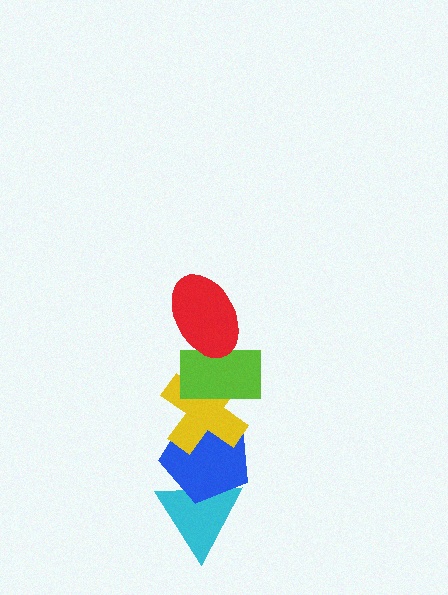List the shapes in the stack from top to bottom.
From top to bottom: the red ellipse, the lime rectangle, the yellow cross, the blue pentagon, the cyan triangle.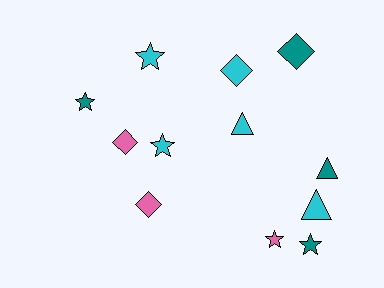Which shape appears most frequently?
Star, with 5 objects.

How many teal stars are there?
There are 2 teal stars.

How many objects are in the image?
There are 12 objects.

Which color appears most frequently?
Cyan, with 5 objects.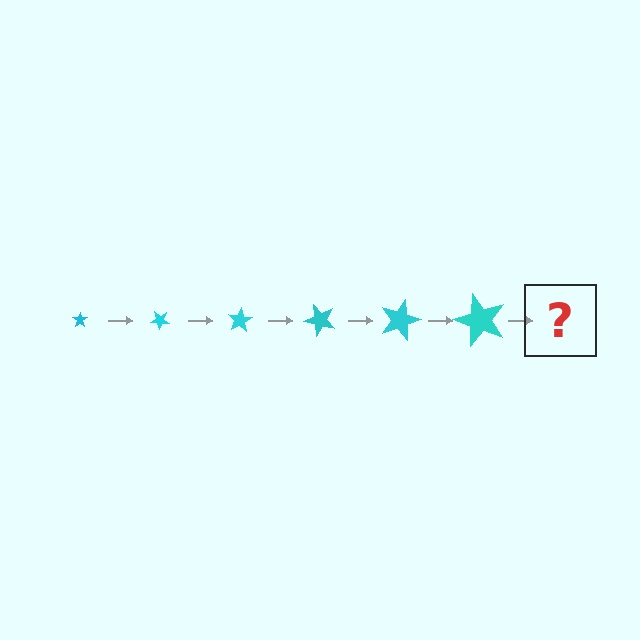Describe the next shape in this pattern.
It should be a star, larger than the previous one and rotated 240 degrees from the start.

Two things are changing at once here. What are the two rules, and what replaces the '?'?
The two rules are that the star grows larger each step and it rotates 40 degrees each step. The '?' should be a star, larger than the previous one and rotated 240 degrees from the start.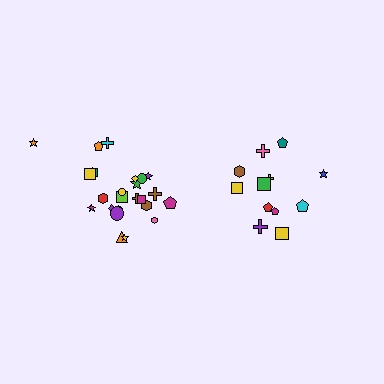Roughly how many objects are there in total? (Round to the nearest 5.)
Roughly 35 objects in total.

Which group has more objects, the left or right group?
The left group.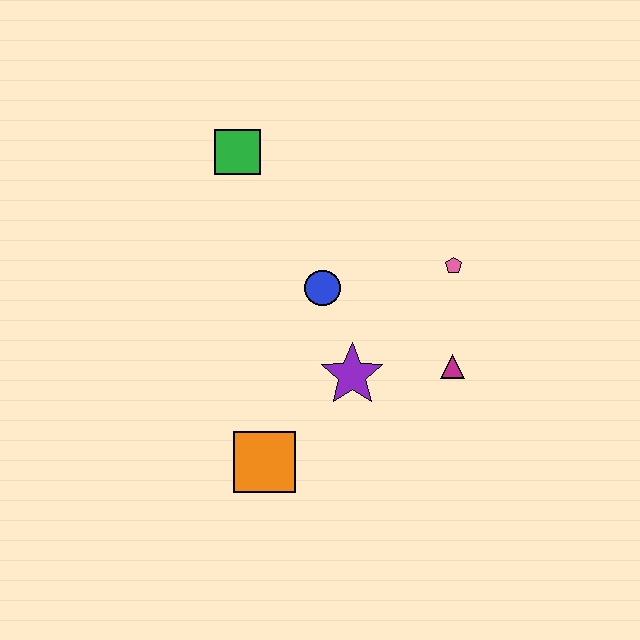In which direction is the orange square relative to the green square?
The orange square is below the green square.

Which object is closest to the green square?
The blue circle is closest to the green square.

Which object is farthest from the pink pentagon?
The orange square is farthest from the pink pentagon.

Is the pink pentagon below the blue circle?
No